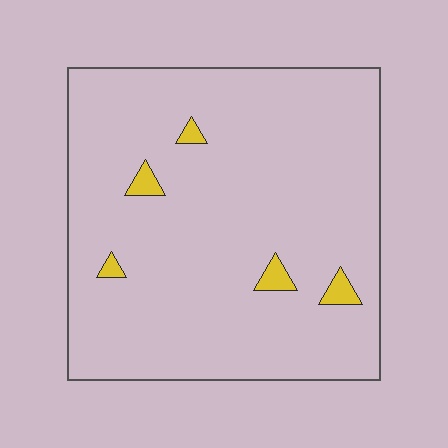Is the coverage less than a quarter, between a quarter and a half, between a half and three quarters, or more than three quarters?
Less than a quarter.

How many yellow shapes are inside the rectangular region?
5.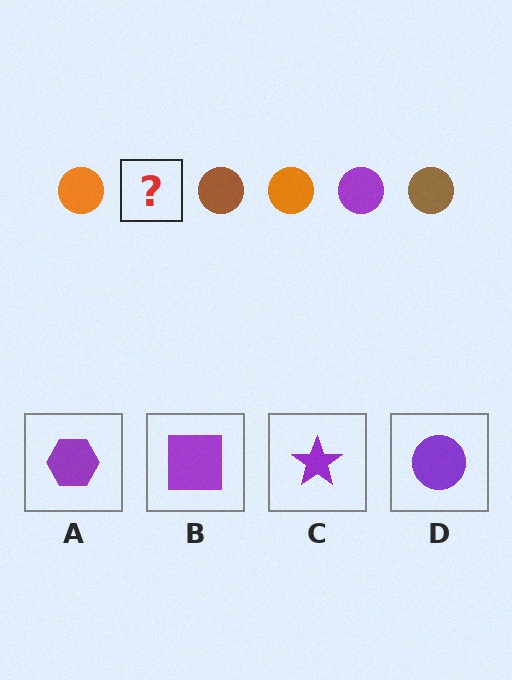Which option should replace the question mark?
Option D.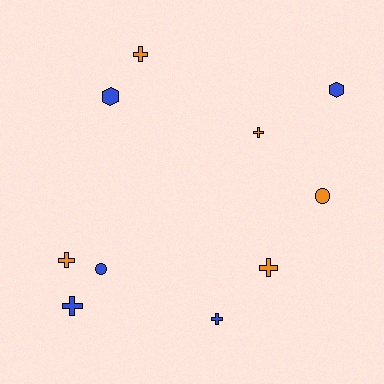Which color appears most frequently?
Orange, with 5 objects.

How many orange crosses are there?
There are 4 orange crosses.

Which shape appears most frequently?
Cross, with 6 objects.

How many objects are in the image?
There are 10 objects.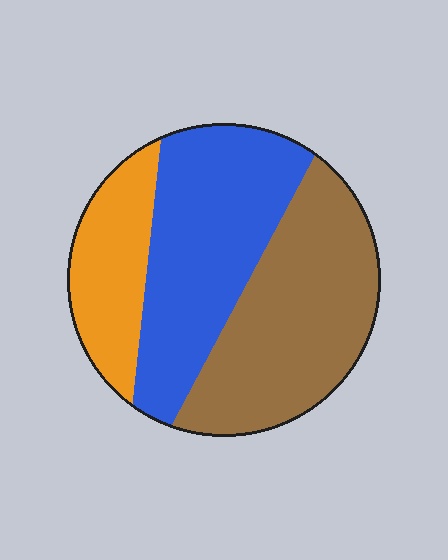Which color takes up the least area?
Orange, at roughly 20%.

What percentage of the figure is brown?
Brown takes up about two fifths (2/5) of the figure.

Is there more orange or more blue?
Blue.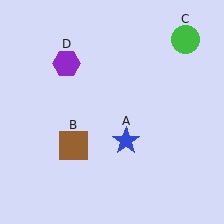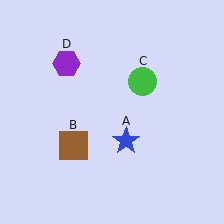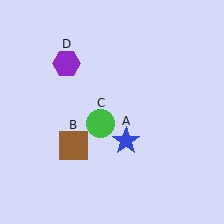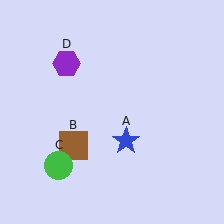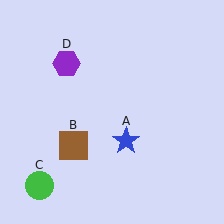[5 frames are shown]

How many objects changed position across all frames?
1 object changed position: green circle (object C).